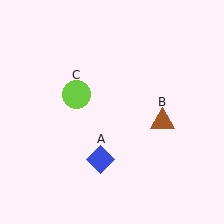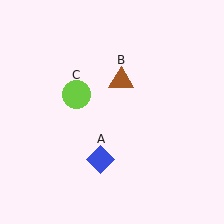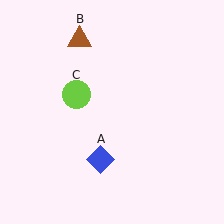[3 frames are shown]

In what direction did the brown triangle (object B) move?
The brown triangle (object B) moved up and to the left.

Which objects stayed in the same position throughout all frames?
Blue diamond (object A) and lime circle (object C) remained stationary.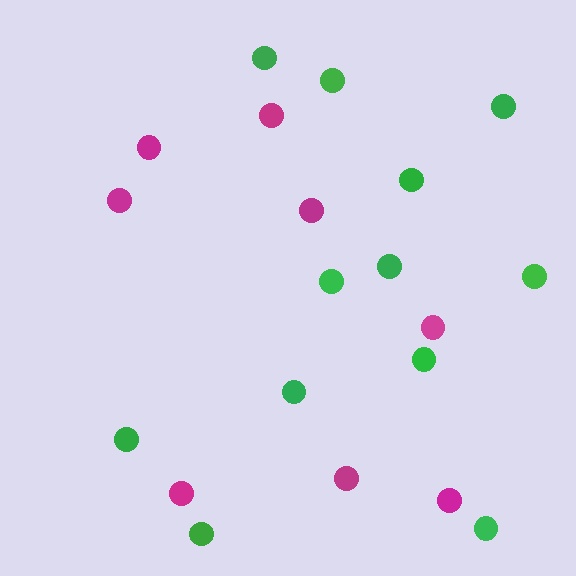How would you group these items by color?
There are 2 groups: one group of magenta circles (8) and one group of green circles (12).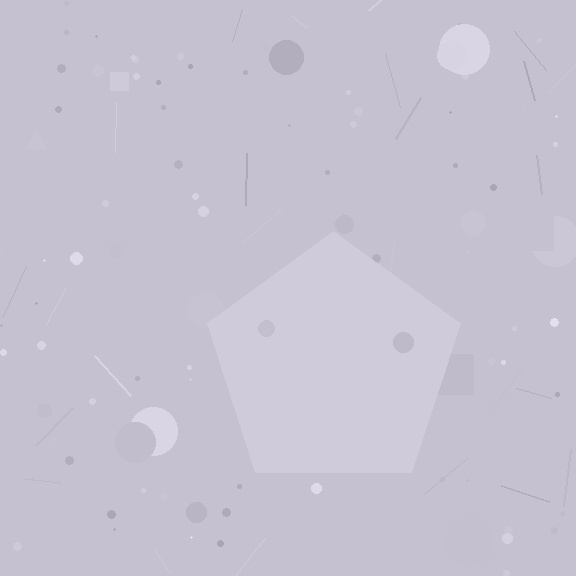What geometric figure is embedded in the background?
A pentagon is embedded in the background.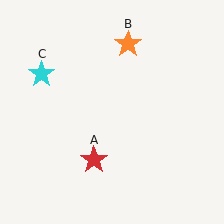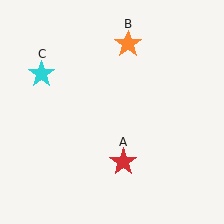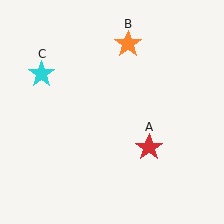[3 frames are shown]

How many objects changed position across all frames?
1 object changed position: red star (object A).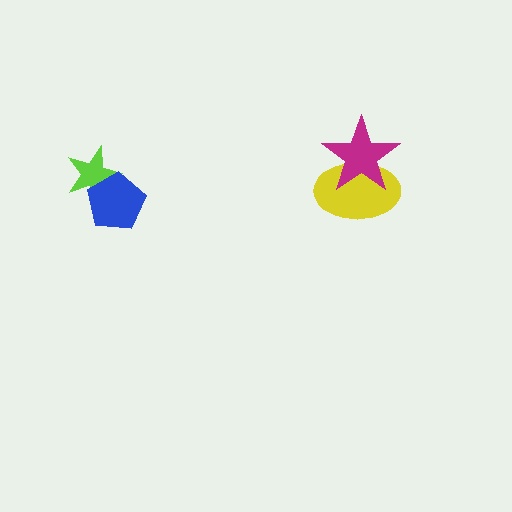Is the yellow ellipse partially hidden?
Yes, it is partially covered by another shape.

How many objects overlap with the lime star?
1 object overlaps with the lime star.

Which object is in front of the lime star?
The blue pentagon is in front of the lime star.